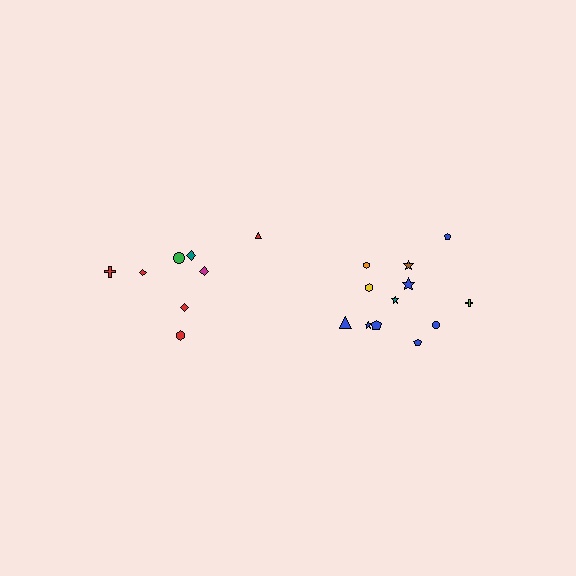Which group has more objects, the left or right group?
The right group.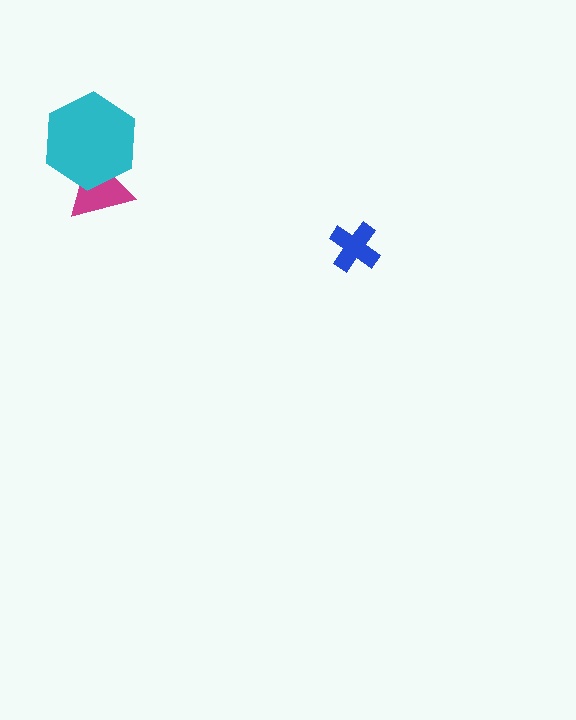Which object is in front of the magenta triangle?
The cyan hexagon is in front of the magenta triangle.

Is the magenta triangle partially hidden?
Yes, it is partially covered by another shape.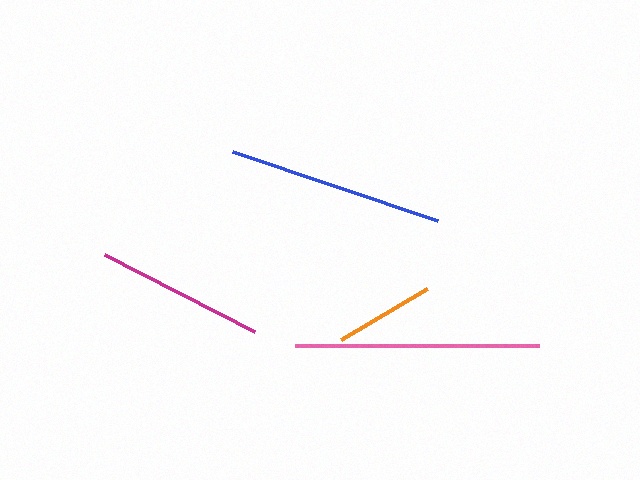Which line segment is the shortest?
The orange line is the shortest at approximately 100 pixels.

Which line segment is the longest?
The pink line is the longest at approximately 244 pixels.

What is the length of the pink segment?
The pink segment is approximately 244 pixels long.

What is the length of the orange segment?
The orange segment is approximately 100 pixels long.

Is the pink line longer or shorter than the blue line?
The pink line is longer than the blue line.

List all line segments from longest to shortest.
From longest to shortest: pink, blue, magenta, orange.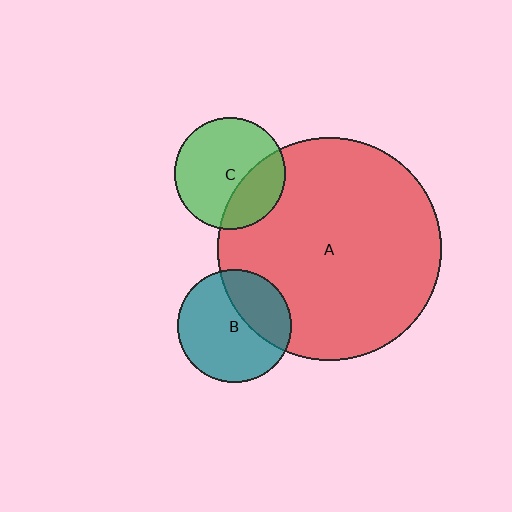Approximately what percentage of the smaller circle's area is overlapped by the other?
Approximately 30%.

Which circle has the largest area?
Circle A (red).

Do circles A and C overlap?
Yes.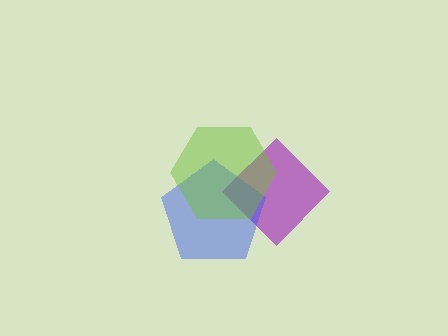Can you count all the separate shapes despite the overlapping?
Yes, there are 3 separate shapes.